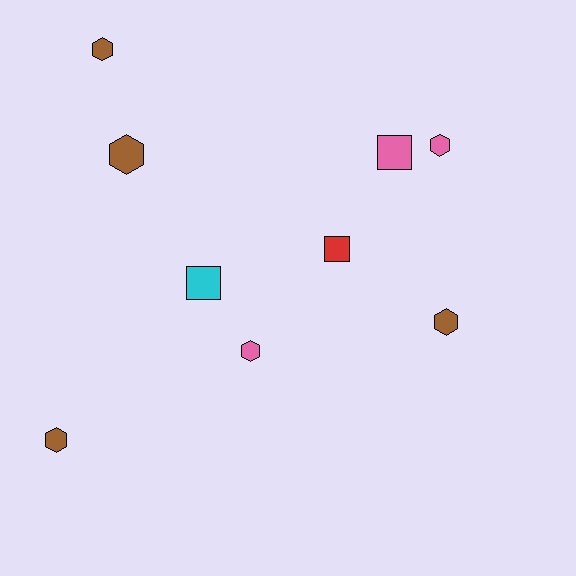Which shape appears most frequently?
Hexagon, with 6 objects.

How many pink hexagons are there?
There are 2 pink hexagons.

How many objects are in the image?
There are 9 objects.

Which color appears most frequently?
Brown, with 4 objects.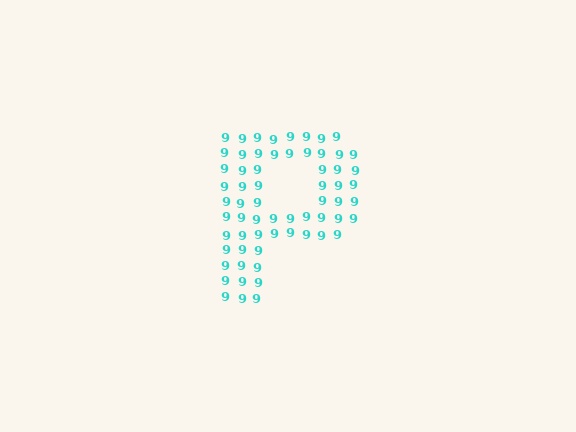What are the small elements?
The small elements are digit 9's.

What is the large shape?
The large shape is the letter P.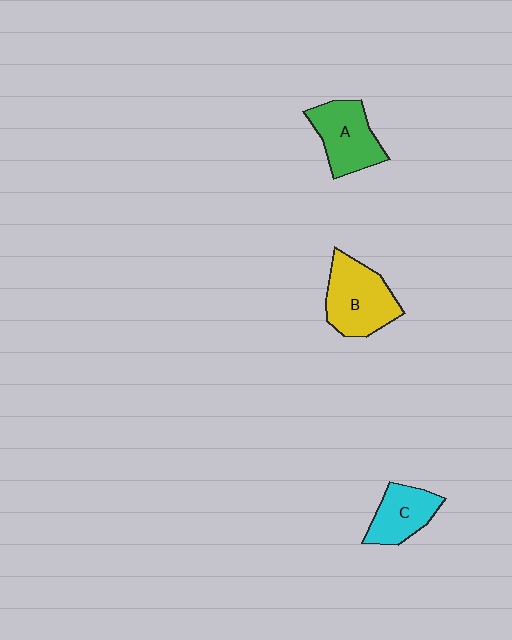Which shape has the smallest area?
Shape C (cyan).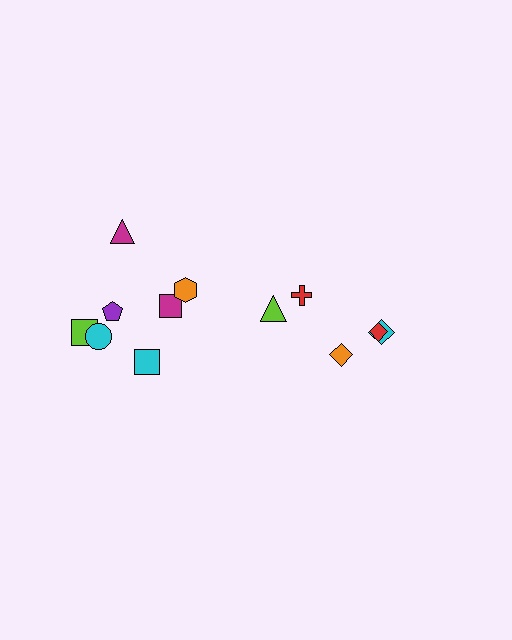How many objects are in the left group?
There are 7 objects.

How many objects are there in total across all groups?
There are 12 objects.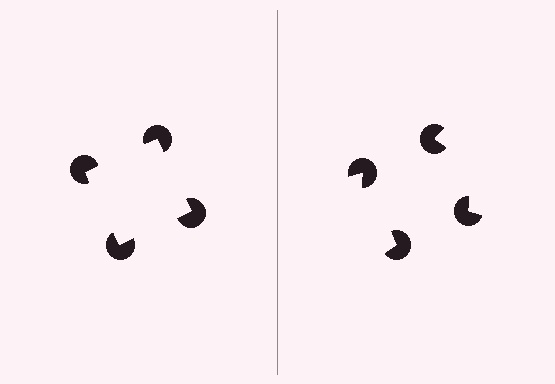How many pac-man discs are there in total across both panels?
8 — 4 on each side.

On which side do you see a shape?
An illusory square appears on the left side. On the right side the wedge cuts are rotated, so no coherent shape forms.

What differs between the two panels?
The pac-man discs are positioned identically on both sides; only the wedge orientations differ. On the left they align to a square; on the right they are misaligned.